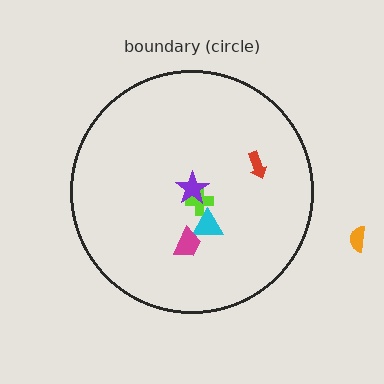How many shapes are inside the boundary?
5 inside, 1 outside.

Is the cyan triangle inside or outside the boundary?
Inside.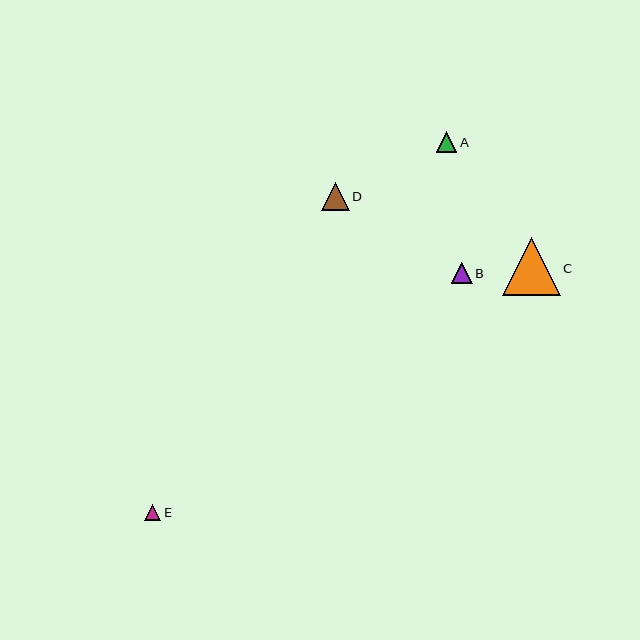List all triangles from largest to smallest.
From largest to smallest: C, D, B, A, E.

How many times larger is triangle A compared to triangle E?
Triangle A is approximately 1.3 times the size of triangle E.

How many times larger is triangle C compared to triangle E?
Triangle C is approximately 3.7 times the size of triangle E.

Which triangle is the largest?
Triangle C is the largest with a size of approximately 58 pixels.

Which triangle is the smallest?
Triangle E is the smallest with a size of approximately 16 pixels.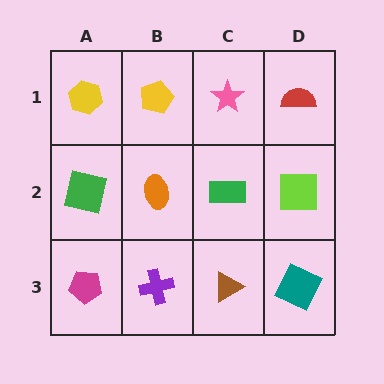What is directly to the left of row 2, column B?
A green square.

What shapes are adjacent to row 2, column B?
A yellow pentagon (row 1, column B), a purple cross (row 3, column B), a green square (row 2, column A), a green rectangle (row 2, column C).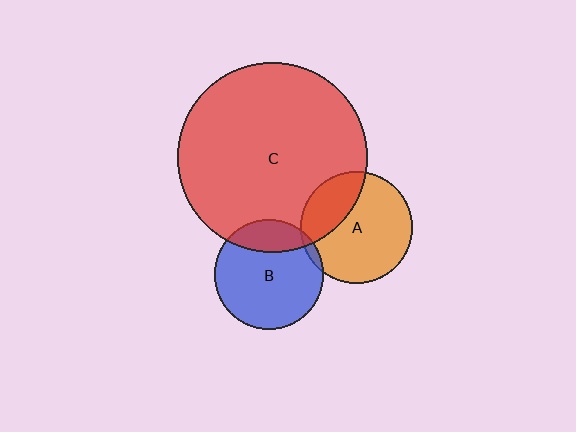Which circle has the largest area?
Circle C (red).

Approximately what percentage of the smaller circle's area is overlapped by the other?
Approximately 20%.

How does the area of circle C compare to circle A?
Approximately 2.9 times.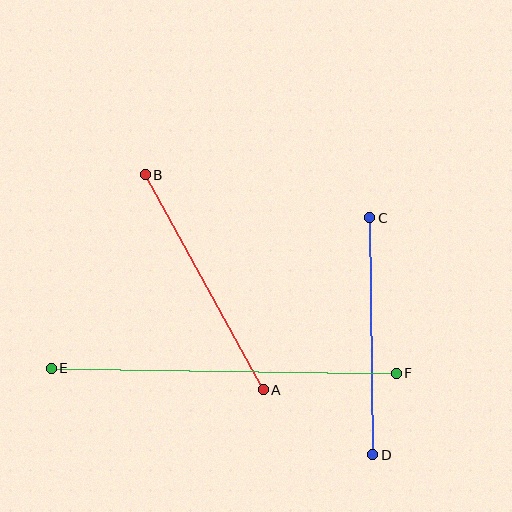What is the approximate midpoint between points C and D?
The midpoint is at approximately (371, 336) pixels.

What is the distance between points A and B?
The distance is approximately 245 pixels.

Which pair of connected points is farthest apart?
Points E and F are farthest apart.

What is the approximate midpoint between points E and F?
The midpoint is at approximately (224, 371) pixels.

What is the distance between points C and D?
The distance is approximately 237 pixels.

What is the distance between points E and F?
The distance is approximately 345 pixels.